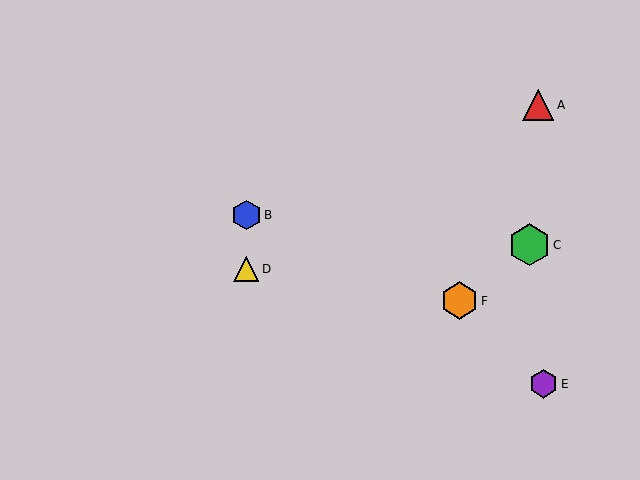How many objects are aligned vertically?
2 objects (B, D) are aligned vertically.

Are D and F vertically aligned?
No, D is at x≈246 and F is at x≈459.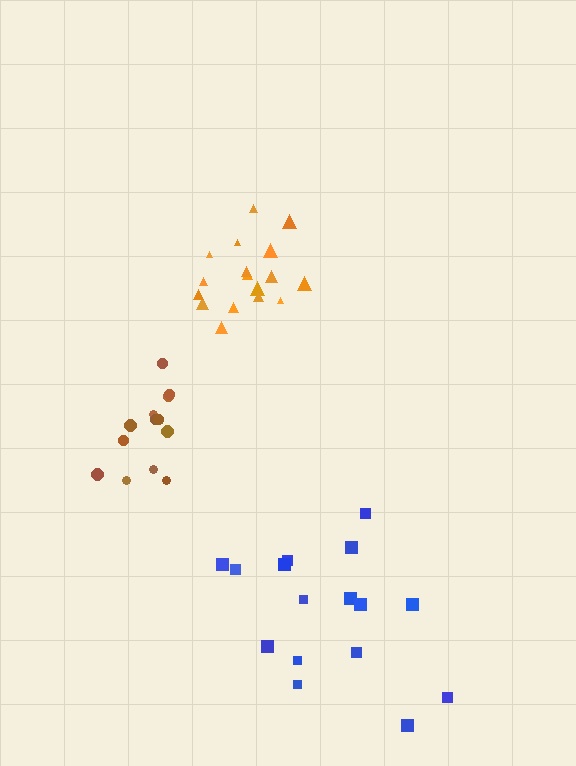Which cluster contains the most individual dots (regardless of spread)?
Orange (17).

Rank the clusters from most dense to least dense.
orange, brown, blue.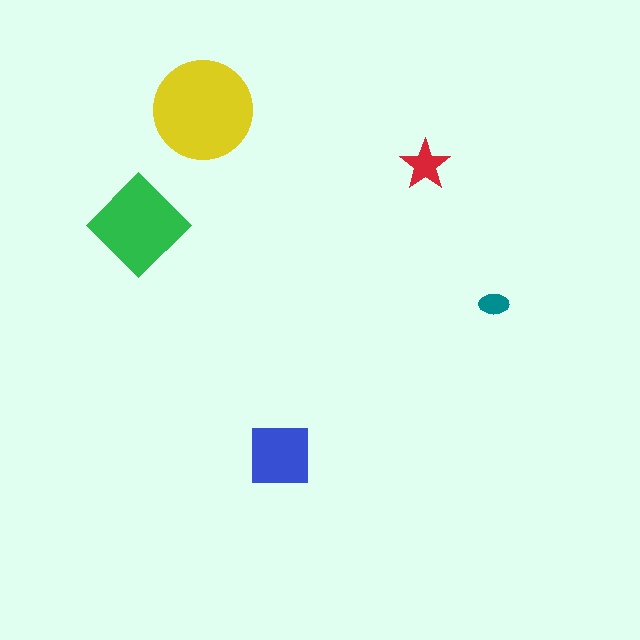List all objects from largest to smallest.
The yellow circle, the green diamond, the blue square, the red star, the teal ellipse.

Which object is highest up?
The yellow circle is topmost.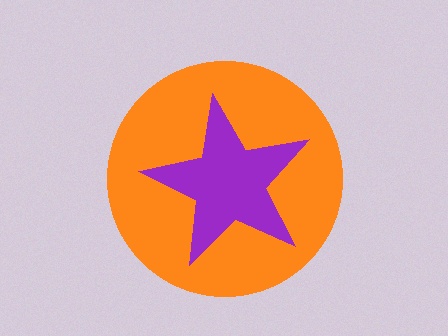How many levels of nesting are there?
2.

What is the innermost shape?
The purple star.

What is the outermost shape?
The orange circle.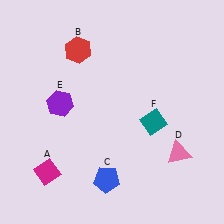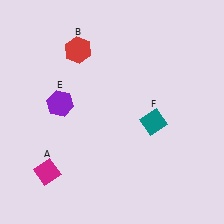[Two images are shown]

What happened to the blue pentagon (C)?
The blue pentagon (C) was removed in Image 2. It was in the bottom-left area of Image 1.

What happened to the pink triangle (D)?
The pink triangle (D) was removed in Image 2. It was in the bottom-right area of Image 1.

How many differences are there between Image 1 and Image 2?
There are 2 differences between the two images.